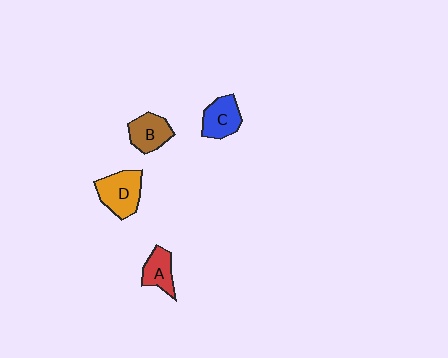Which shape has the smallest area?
Shape A (red).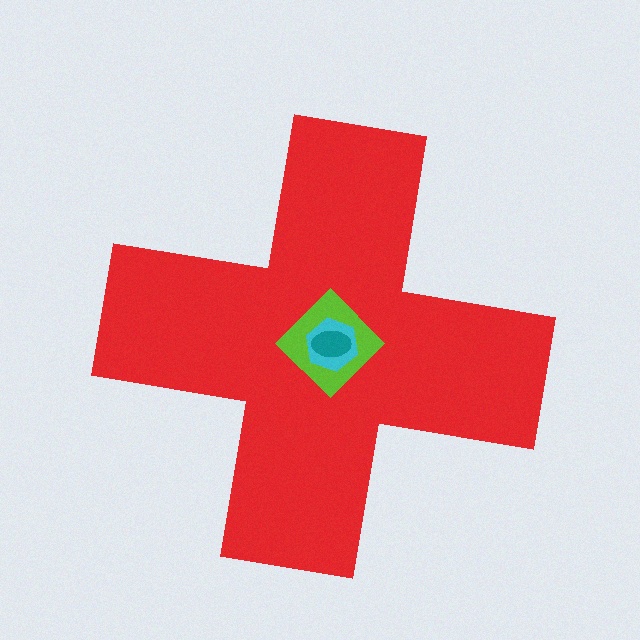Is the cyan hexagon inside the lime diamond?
Yes.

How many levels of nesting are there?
4.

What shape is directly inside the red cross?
The lime diamond.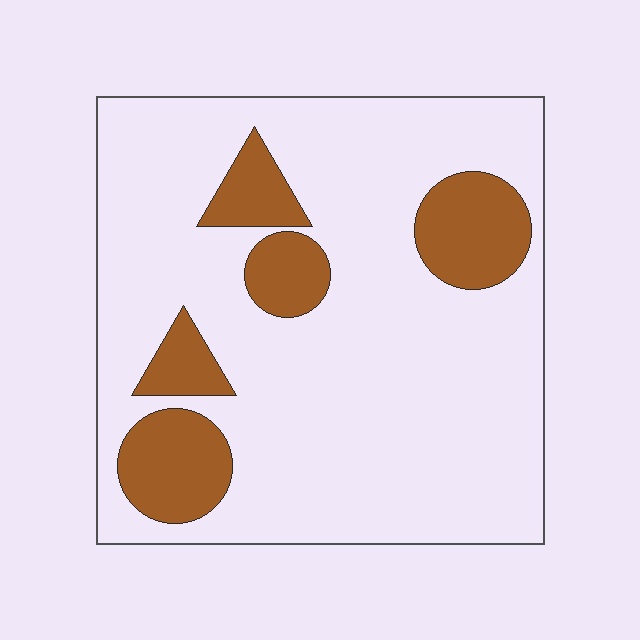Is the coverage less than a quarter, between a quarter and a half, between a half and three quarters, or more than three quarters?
Less than a quarter.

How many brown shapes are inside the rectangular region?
5.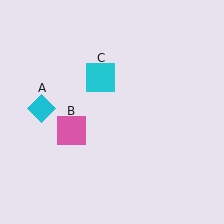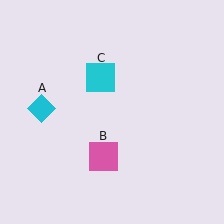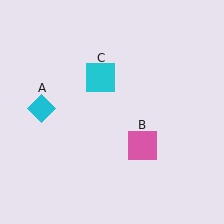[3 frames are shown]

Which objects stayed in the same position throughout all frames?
Cyan diamond (object A) and cyan square (object C) remained stationary.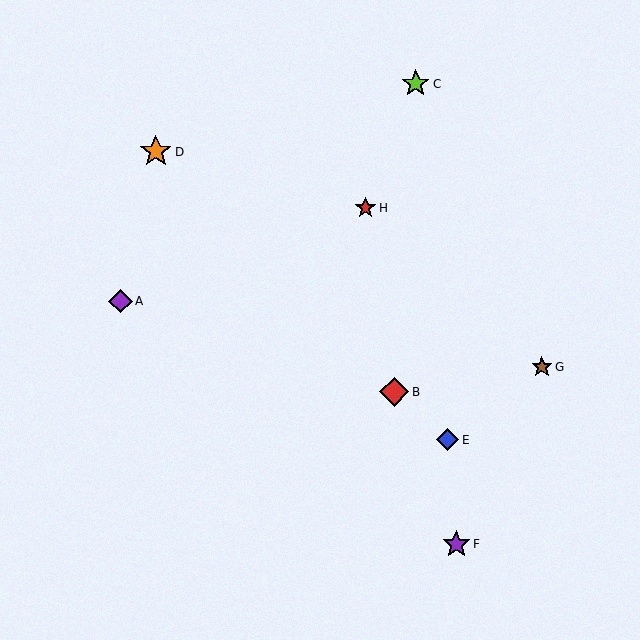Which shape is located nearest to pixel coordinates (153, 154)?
The orange star (labeled D) at (156, 152) is nearest to that location.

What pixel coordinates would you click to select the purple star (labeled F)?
Click at (456, 544) to select the purple star F.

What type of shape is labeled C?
Shape C is a lime star.